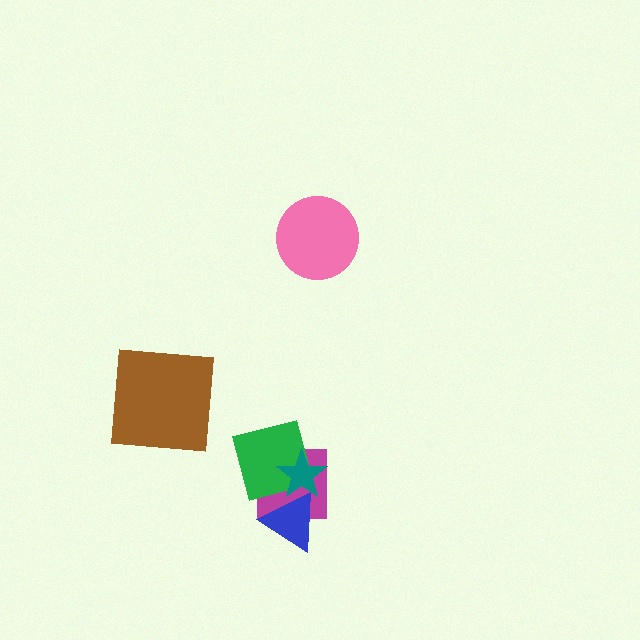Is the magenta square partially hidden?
Yes, it is partially covered by another shape.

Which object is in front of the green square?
The teal star is in front of the green square.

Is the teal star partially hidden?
Yes, it is partially covered by another shape.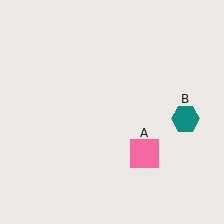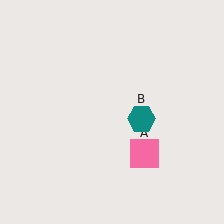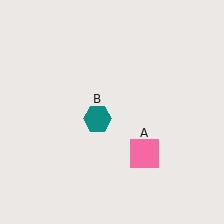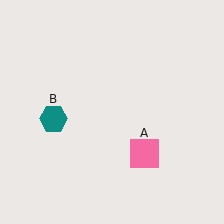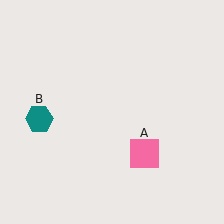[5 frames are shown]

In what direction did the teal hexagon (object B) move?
The teal hexagon (object B) moved left.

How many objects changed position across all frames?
1 object changed position: teal hexagon (object B).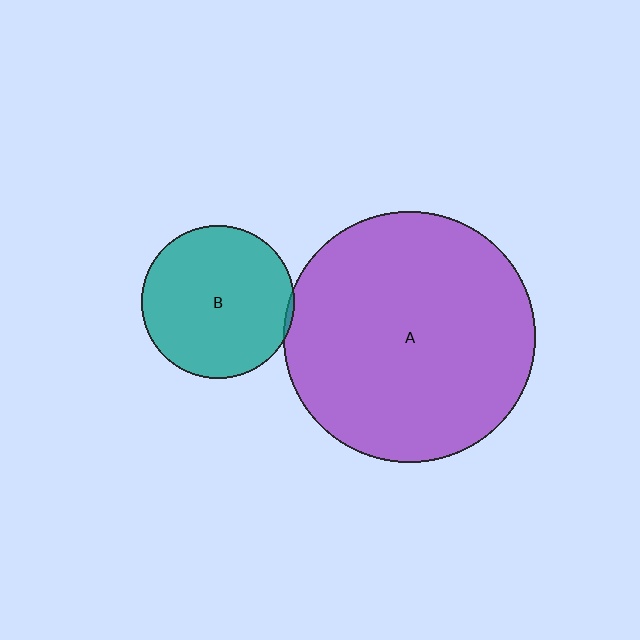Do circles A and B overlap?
Yes.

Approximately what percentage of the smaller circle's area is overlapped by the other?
Approximately 5%.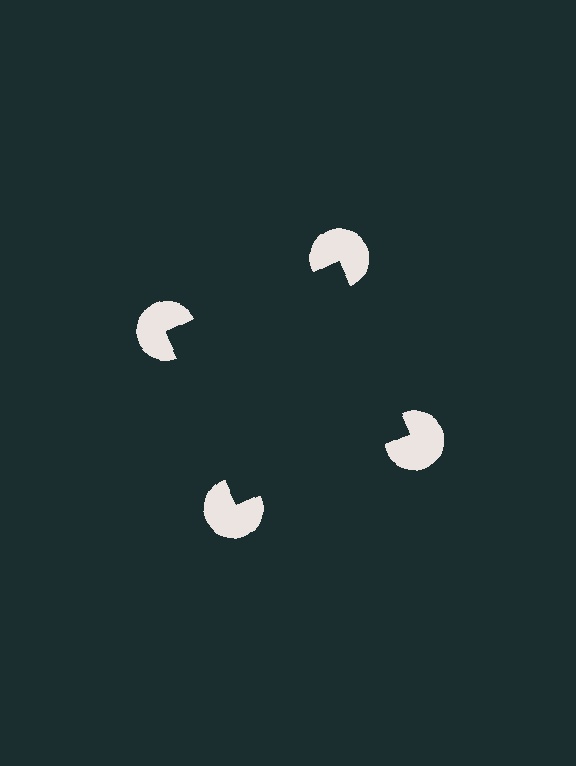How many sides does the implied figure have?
4 sides.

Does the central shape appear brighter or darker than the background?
It typically appears slightly darker than the background, even though no actual brightness change is drawn.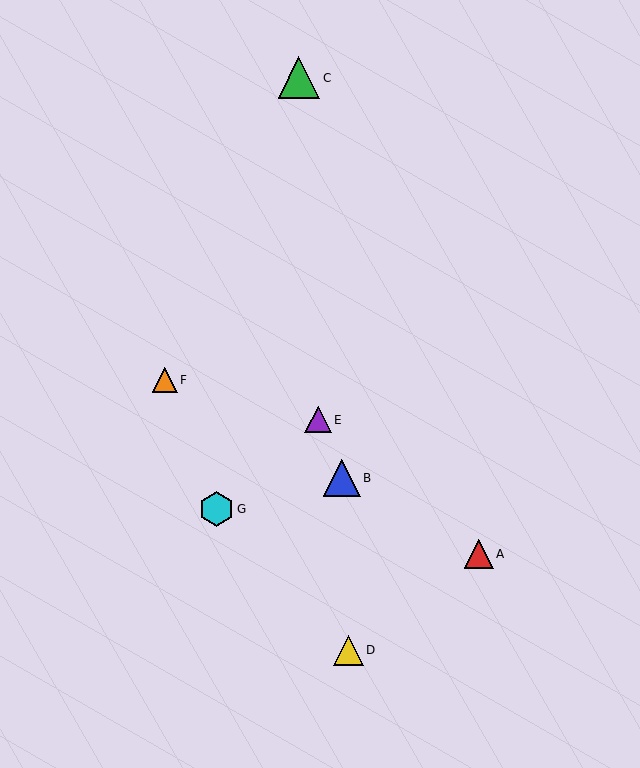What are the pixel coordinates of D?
Object D is at (348, 650).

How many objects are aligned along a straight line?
3 objects (A, B, F) are aligned along a straight line.